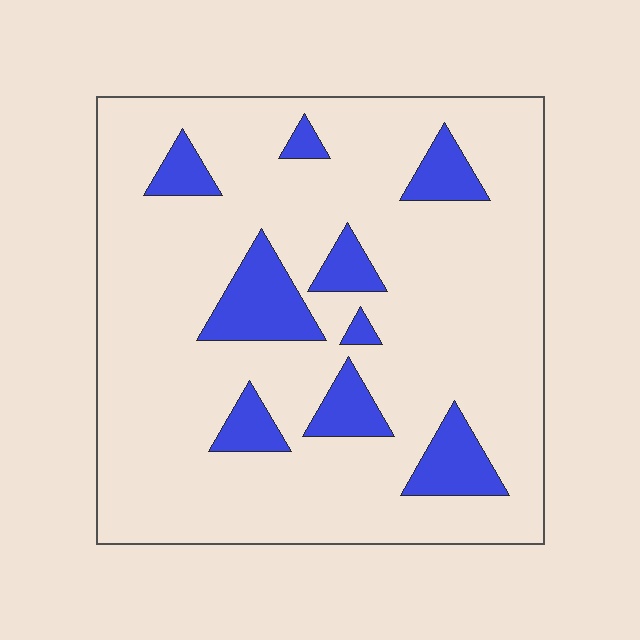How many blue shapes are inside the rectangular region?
9.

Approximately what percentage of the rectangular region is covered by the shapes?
Approximately 15%.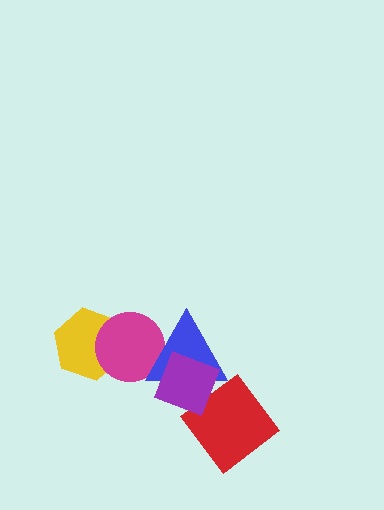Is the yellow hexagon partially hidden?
Yes, it is partially covered by another shape.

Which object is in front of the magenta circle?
The blue triangle is in front of the magenta circle.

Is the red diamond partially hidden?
Yes, it is partially covered by another shape.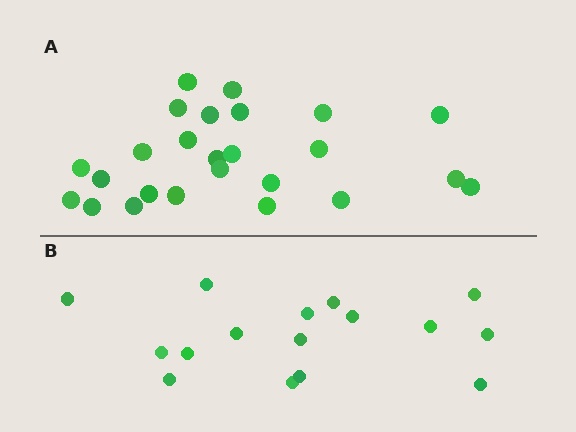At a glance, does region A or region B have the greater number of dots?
Region A (the top region) has more dots.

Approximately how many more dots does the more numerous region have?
Region A has roughly 8 or so more dots than region B.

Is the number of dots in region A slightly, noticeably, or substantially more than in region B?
Region A has substantially more. The ratio is roughly 1.6 to 1.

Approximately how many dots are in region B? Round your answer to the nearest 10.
About 20 dots. (The exact count is 16, which rounds to 20.)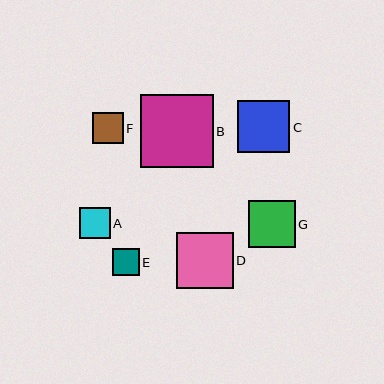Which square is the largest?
Square B is the largest with a size of approximately 73 pixels.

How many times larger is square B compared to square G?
Square B is approximately 1.5 times the size of square G.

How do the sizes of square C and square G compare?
Square C and square G are approximately the same size.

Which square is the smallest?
Square E is the smallest with a size of approximately 27 pixels.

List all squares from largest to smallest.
From largest to smallest: B, D, C, G, A, F, E.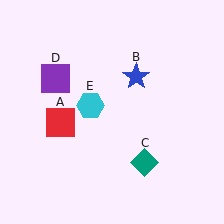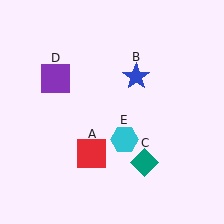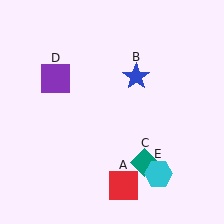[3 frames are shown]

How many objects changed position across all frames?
2 objects changed position: red square (object A), cyan hexagon (object E).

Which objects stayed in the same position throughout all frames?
Blue star (object B) and teal diamond (object C) and purple square (object D) remained stationary.